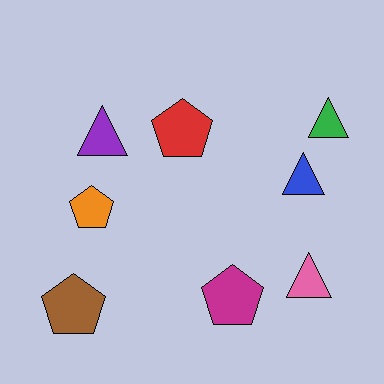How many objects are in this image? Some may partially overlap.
There are 8 objects.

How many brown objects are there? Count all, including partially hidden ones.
There is 1 brown object.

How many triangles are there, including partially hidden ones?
There are 4 triangles.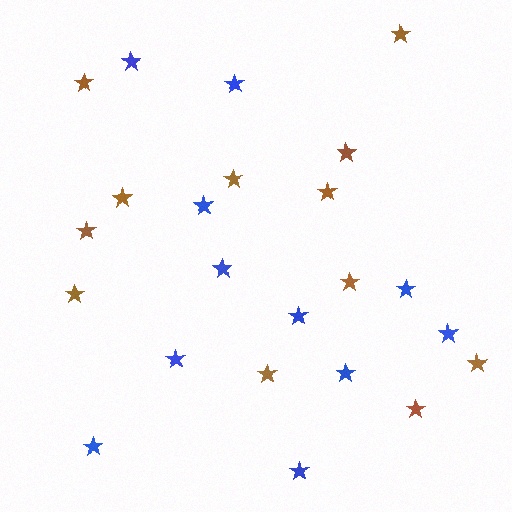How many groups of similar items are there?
There are 2 groups: one group of brown stars (12) and one group of blue stars (11).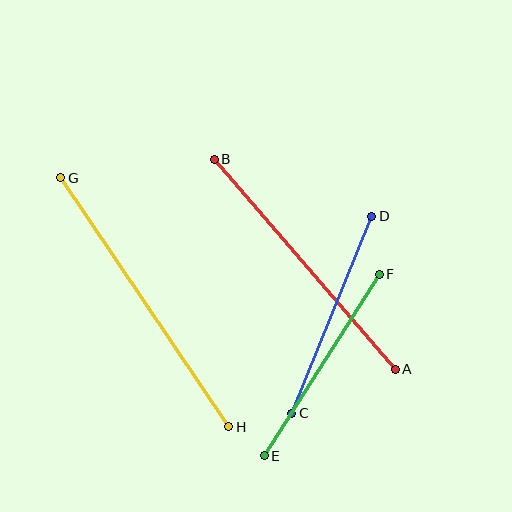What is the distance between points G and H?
The distance is approximately 300 pixels.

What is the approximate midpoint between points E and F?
The midpoint is at approximately (322, 365) pixels.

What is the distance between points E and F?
The distance is approximately 215 pixels.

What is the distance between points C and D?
The distance is approximately 213 pixels.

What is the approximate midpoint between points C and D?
The midpoint is at approximately (332, 315) pixels.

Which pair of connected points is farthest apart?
Points G and H are farthest apart.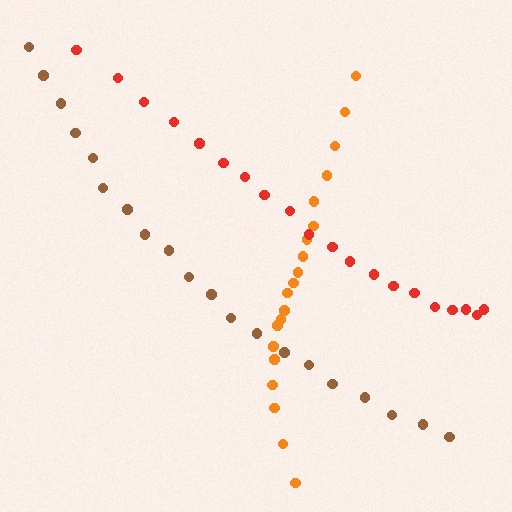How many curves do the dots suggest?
There are 3 distinct paths.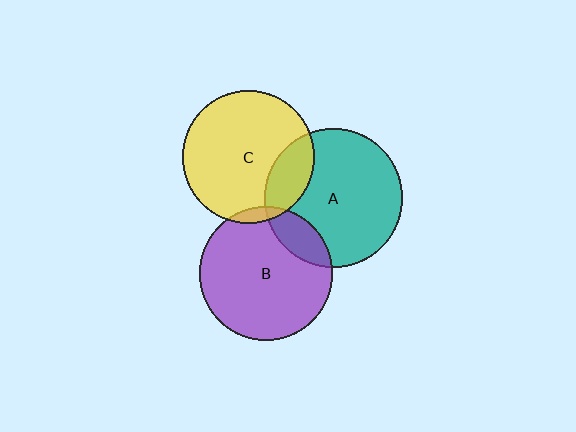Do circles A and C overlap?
Yes.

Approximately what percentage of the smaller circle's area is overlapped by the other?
Approximately 20%.